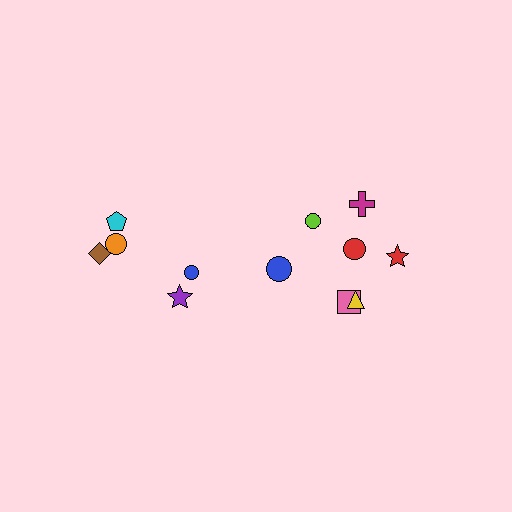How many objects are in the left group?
There are 5 objects.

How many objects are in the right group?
There are 7 objects.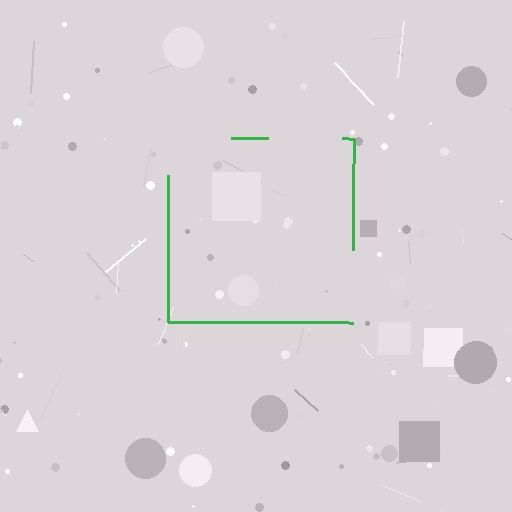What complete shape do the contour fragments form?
The contour fragments form a square.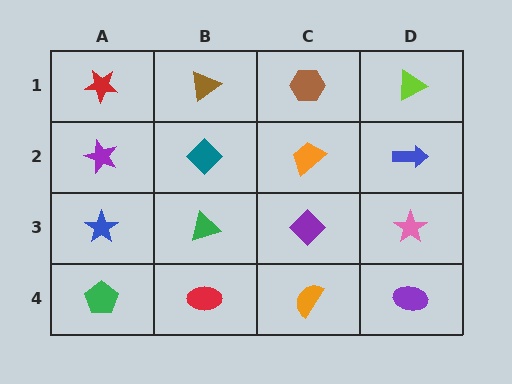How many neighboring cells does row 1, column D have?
2.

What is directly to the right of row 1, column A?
A brown triangle.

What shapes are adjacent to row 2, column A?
A red star (row 1, column A), a blue star (row 3, column A), a teal diamond (row 2, column B).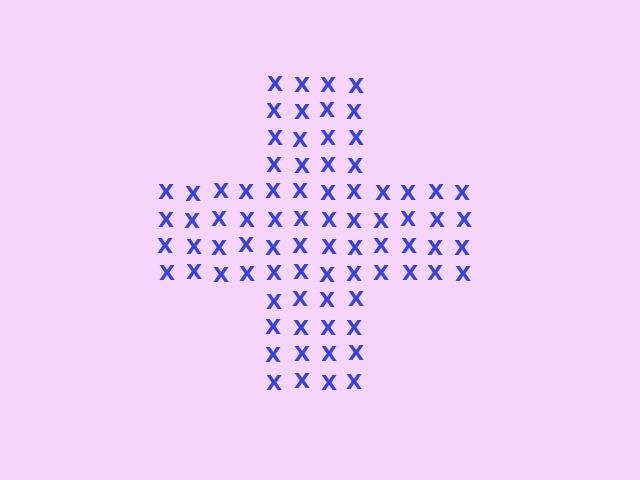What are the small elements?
The small elements are letter X's.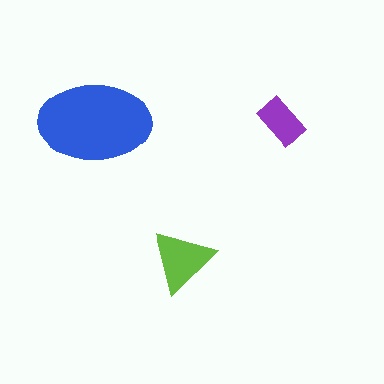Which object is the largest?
The blue ellipse.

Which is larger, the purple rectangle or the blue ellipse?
The blue ellipse.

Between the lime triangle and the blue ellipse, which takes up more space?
The blue ellipse.